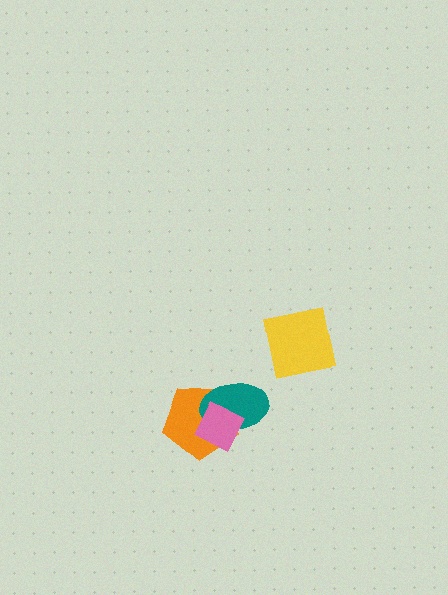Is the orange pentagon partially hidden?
Yes, it is partially covered by another shape.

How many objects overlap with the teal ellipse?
2 objects overlap with the teal ellipse.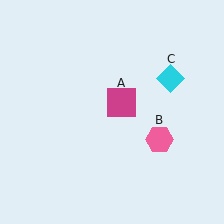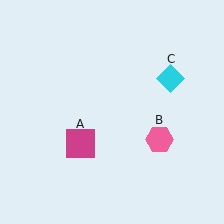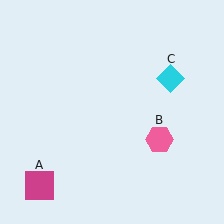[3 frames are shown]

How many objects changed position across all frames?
1 object changed position: magenta square (object A).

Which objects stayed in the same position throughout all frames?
Pink hexagon (object B) and cyan diamond (object C) remained stationary.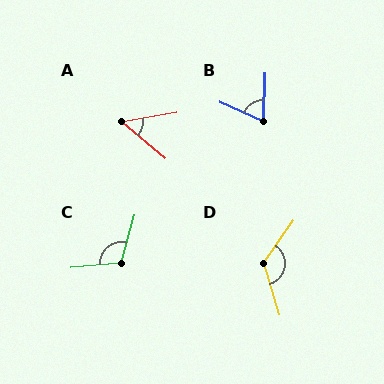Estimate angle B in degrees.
Approximately 67 degrees.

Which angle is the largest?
D, at approximately 128 degrees.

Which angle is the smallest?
A, at approximately 50 degrees.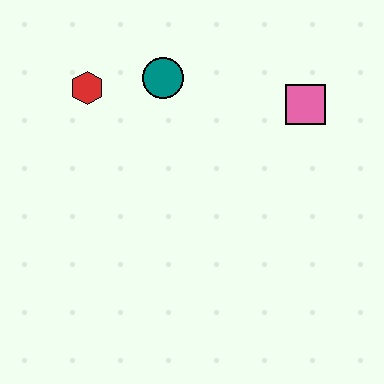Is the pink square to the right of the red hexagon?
Yes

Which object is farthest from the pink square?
The red hexagon is farthest from the pink square.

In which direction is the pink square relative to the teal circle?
The pink square is to the right of the teal circle.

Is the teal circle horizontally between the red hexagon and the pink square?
Yes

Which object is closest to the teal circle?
The red hexagon is closest to the teal circle.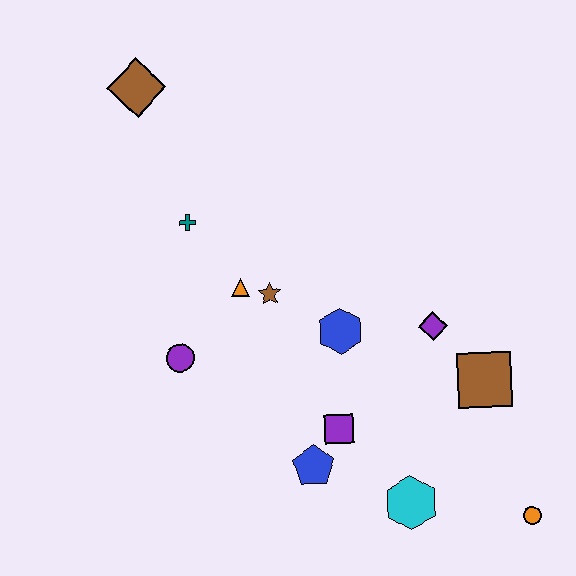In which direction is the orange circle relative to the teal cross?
The orange circle is to the right of the teal cross.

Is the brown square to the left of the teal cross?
No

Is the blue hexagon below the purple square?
No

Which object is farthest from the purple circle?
The orange circle is farthest from the purple circle.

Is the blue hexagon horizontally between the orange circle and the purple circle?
Yes